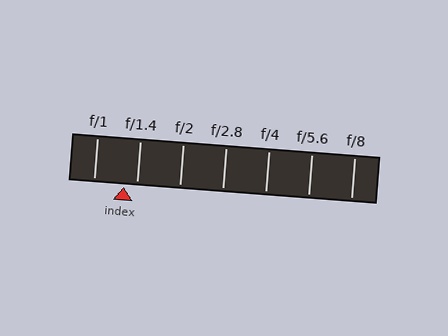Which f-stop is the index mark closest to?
The index mark is closest to f/1.4.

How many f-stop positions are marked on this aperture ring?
There are 7 f-stop positions marked.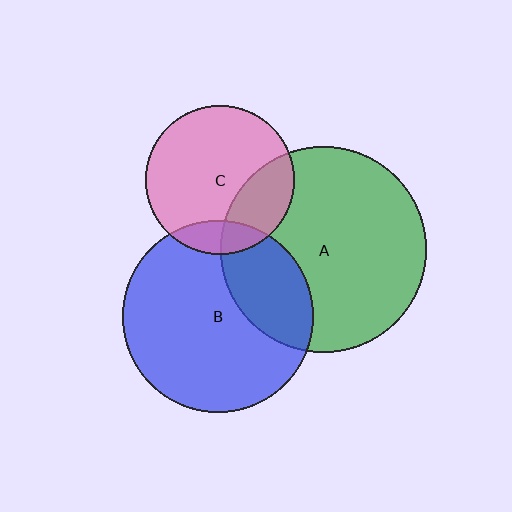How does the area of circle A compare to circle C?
Approximately 1.9 times.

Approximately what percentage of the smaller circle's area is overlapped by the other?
Approximately 25%.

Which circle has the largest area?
Circle A (green).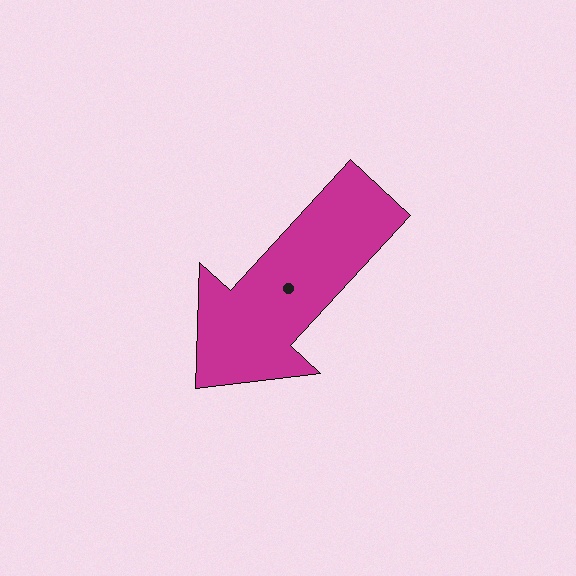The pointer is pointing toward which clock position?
Roughly 7 o'clock.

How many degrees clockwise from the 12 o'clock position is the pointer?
Approximately 223 degrees.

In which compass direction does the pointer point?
Southwest.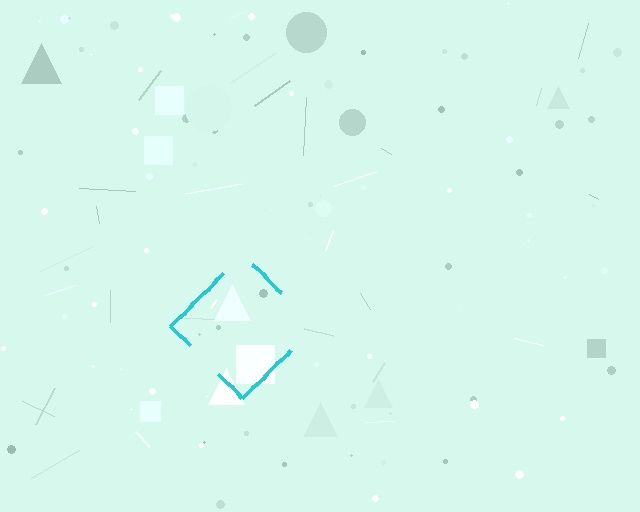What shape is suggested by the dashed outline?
The dashed outline suggests a diamond.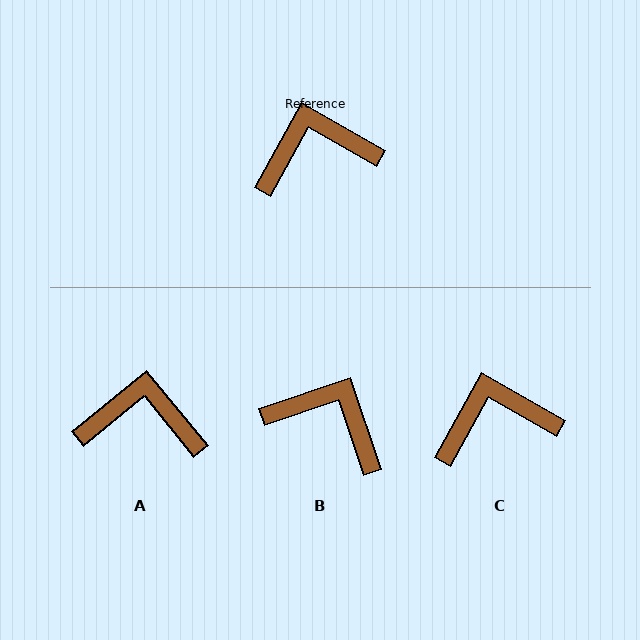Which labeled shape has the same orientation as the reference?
C.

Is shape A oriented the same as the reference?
No, it is off by about 22 degrees.